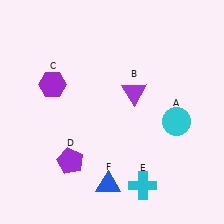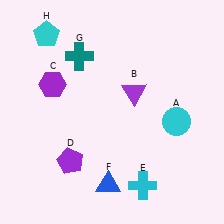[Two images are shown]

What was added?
A teal cross (G), a cyan pentagon (H) were added in Image 2.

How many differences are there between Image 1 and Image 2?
There are 2 differences between the two images.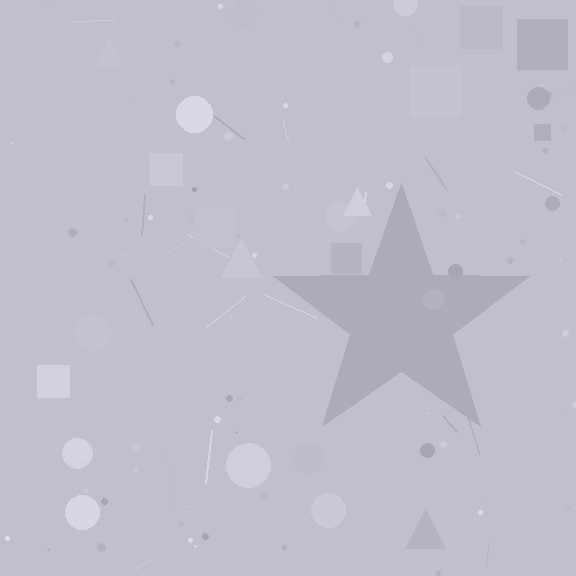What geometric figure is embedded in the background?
A star is embedded in the background.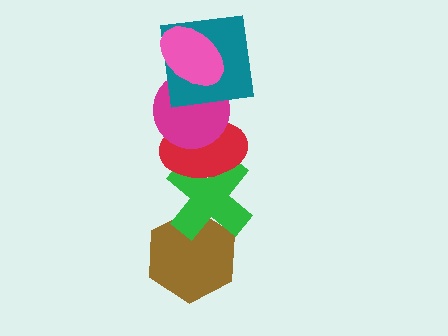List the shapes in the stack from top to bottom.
From top to bottom: the pink ellipse, the teal square, the magenta circle, the red ellipse, the green cross, the brown hexagon.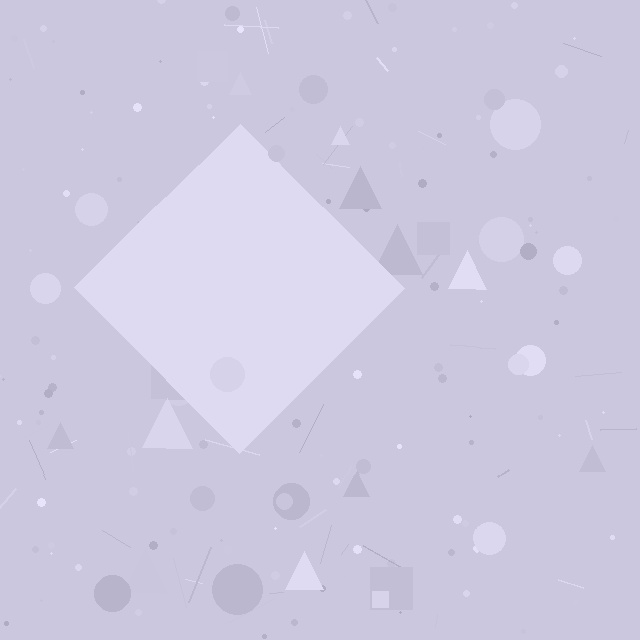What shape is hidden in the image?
A diamond is hidden in the image.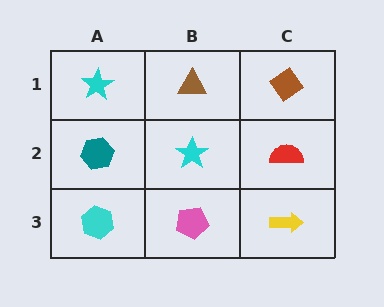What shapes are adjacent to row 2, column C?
A brown diamond (row 1, column C), a yellow arrow (row 3, column C), a cyan star (row 2, column B).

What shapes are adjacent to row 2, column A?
A cyan star (row 1, column A), a cyan hexagon (row 3, column A), a cyan star (row 2, column B).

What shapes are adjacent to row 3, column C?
A red semicircle (row 2, column C), a pink pentagon (row 3, column B).